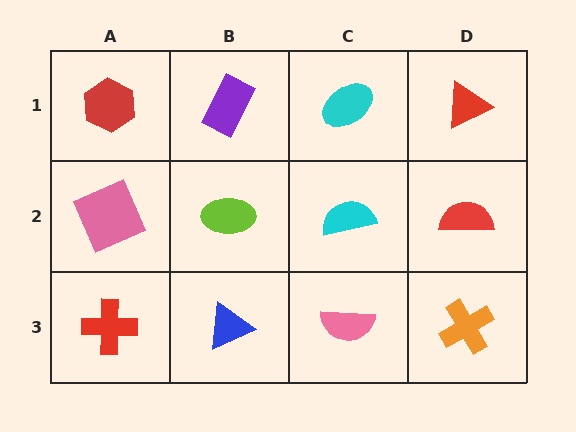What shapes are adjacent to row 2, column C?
A cyan ellipse (row 1, column C), a pink semicircle (row 3, column C), a lime ellipse (row 2, column B), a red semicircle (row 2, column D).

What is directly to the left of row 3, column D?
A pink semicircle.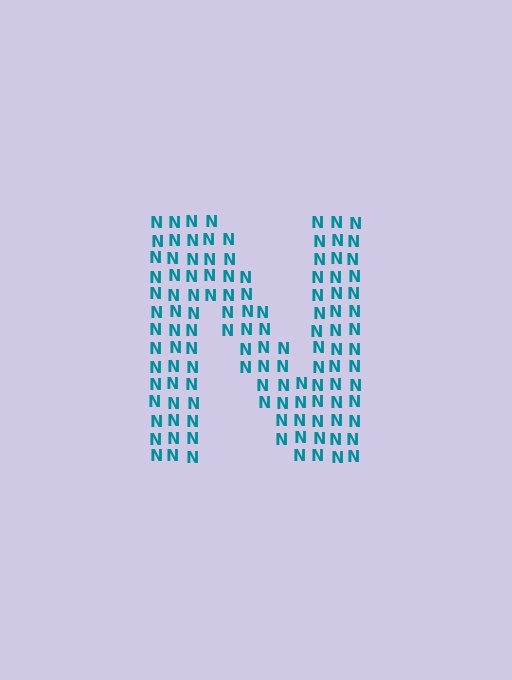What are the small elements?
The small elements are letter N's.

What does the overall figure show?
The overall figure shows the letter N.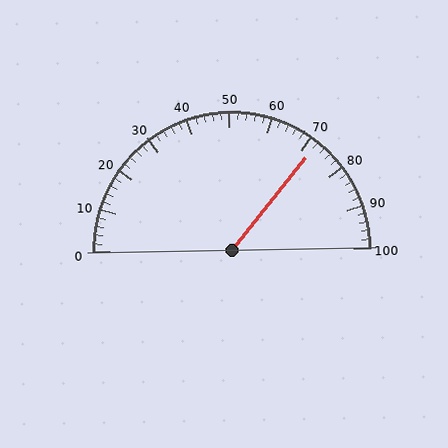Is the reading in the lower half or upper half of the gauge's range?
The reading is in the upper half of the range (0 to 100).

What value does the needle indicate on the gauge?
The needle indicates approximately 72.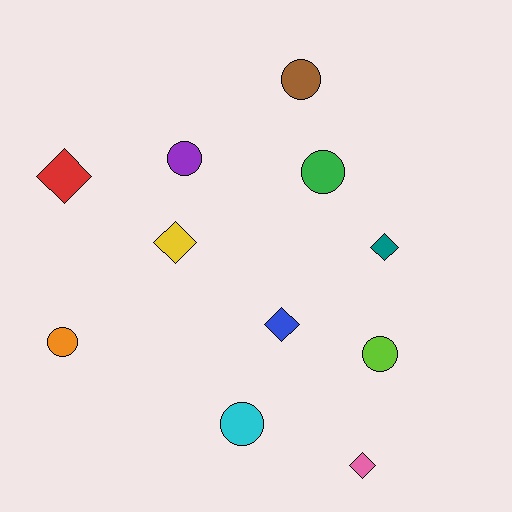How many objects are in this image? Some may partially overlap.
There are 11 objects.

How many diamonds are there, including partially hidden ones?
There are 5 diamonds.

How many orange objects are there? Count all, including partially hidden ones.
There is 1 orange object.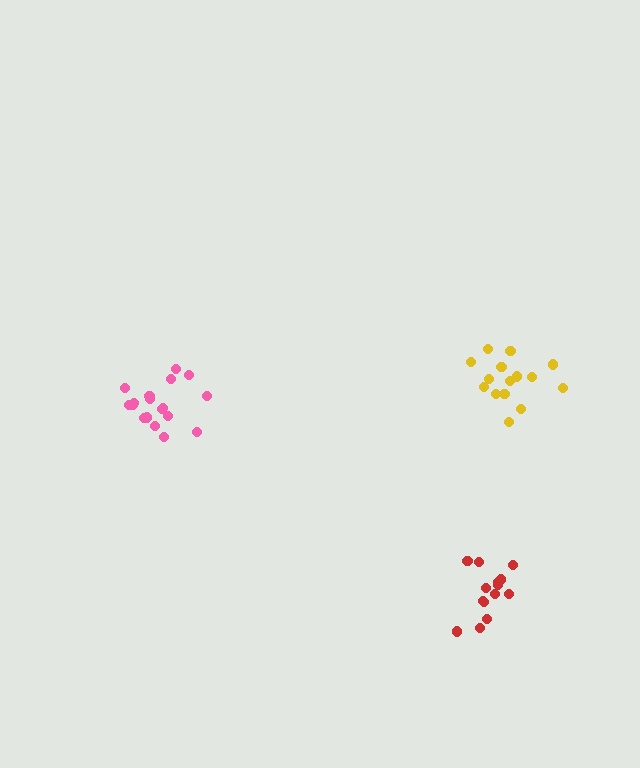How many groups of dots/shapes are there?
There are 3 groups.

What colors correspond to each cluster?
The clusters are colored: pink, red, yellow.